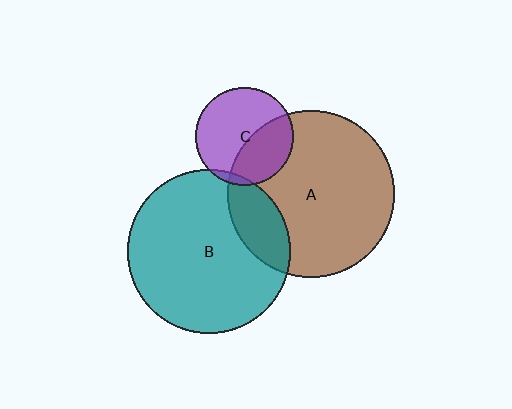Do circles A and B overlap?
Yes.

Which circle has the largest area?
Circle A (brown).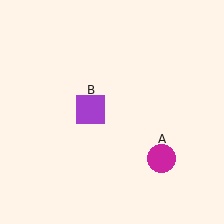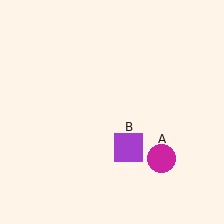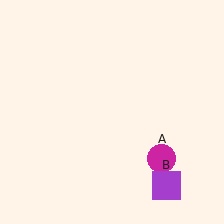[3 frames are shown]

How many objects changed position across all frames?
1 object changed position: purple square (object B).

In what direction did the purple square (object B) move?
The purple square (object B) moved down and to the right.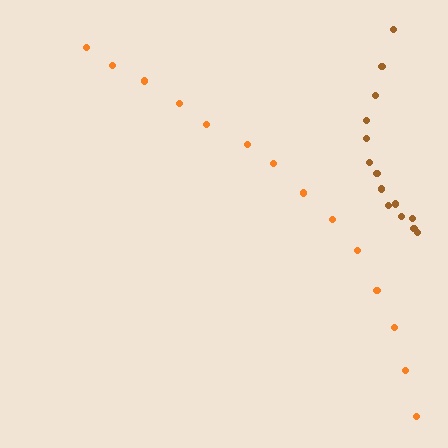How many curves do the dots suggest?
There are 2 distinct paths.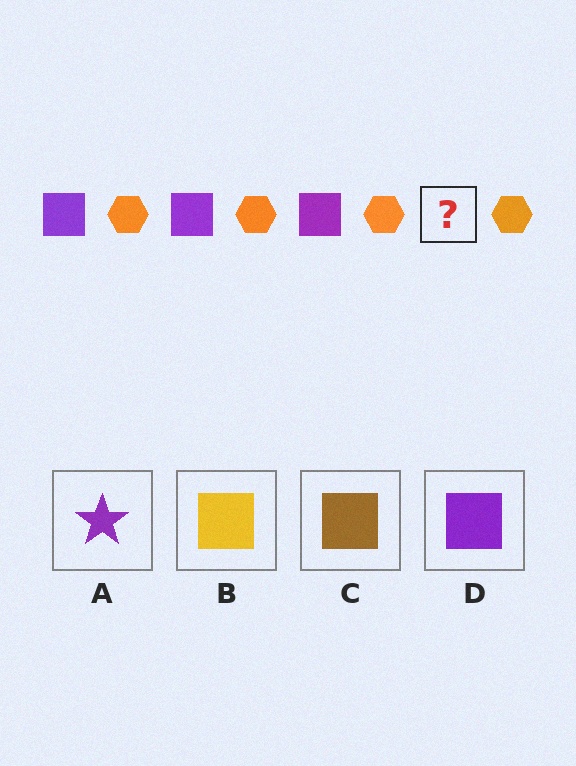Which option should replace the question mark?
Option D.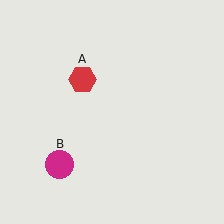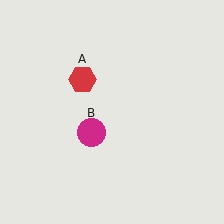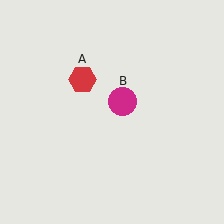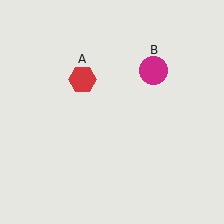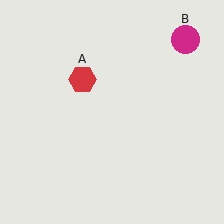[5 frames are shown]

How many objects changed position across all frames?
1 object changed position: magenta circle (object B).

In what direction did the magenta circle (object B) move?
The magenta circle (object B) moved up and to the right.